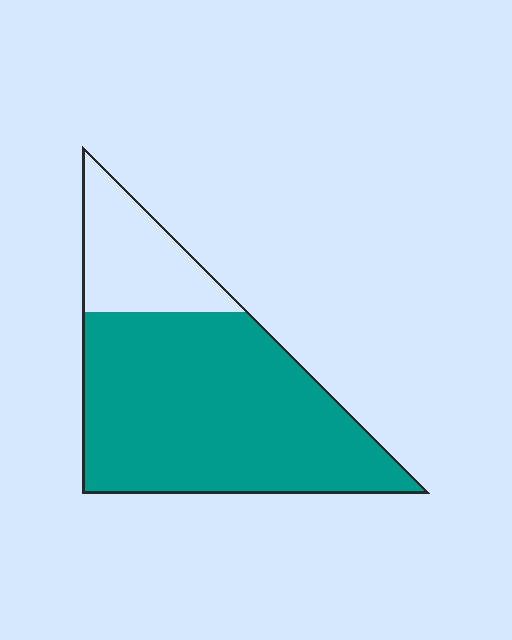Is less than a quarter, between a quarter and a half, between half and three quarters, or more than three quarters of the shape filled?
More than three quarters.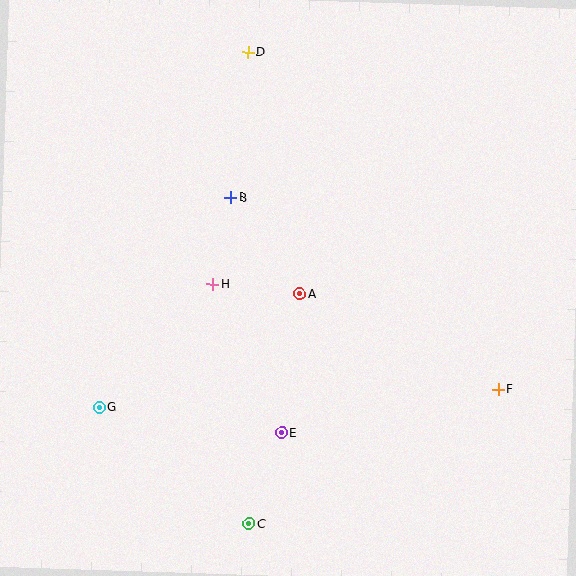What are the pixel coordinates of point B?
Point B is at (231, 198).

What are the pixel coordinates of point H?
Point H is at (213, 284).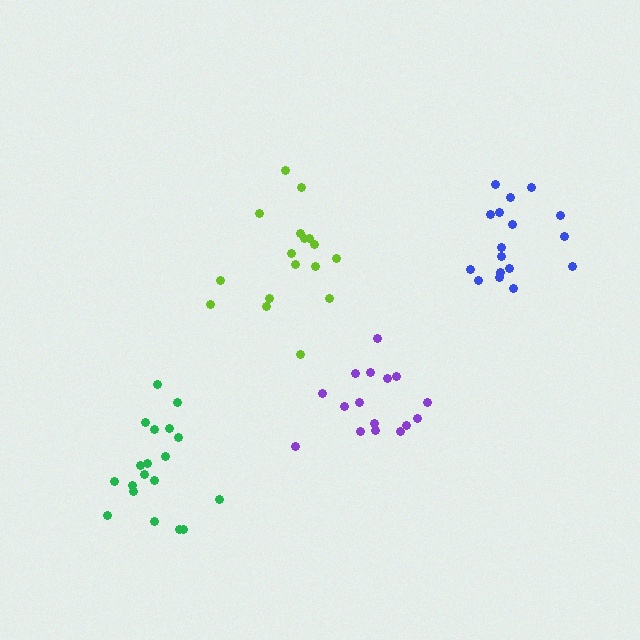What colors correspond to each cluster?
The clusters are colored: green, blue, purple, lime.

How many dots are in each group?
Group 1: 19 dots, Group 2: 17 dots, Group 3: 16 dots, Group 4: 17 dots (69 total).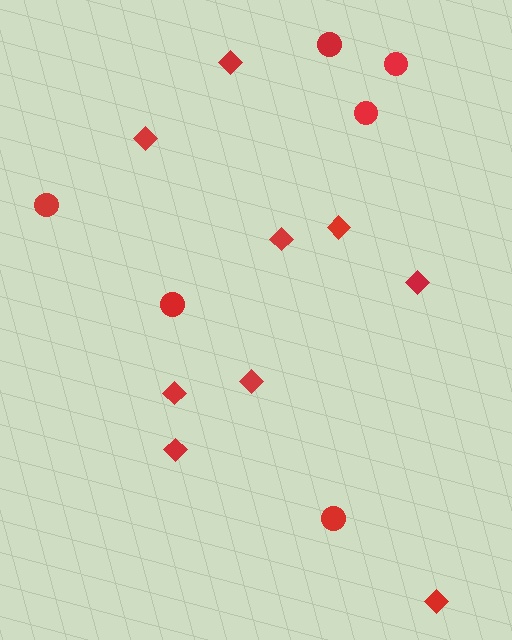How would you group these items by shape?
There are 2 groups: one group of diamonds (9) and one group of circles (6).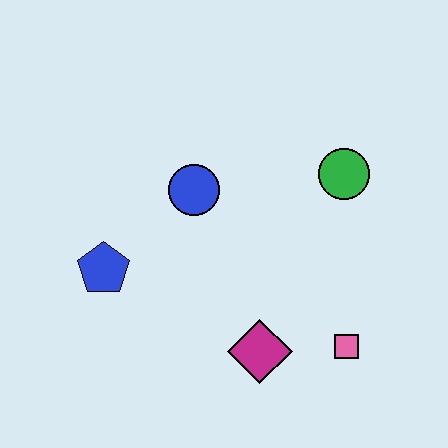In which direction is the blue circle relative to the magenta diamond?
The blue circle is above the magenta diamond.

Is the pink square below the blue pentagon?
Yes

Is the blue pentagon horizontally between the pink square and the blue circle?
No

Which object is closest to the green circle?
The blue circle is closest to the green circle.